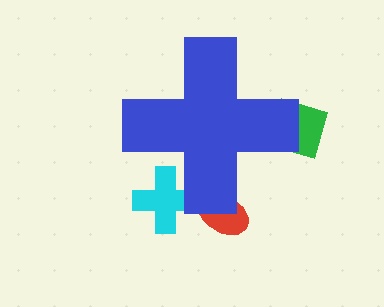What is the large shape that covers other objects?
A blue cross.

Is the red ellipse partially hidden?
Yes, the red ellipse is partially hidden behind the blue cross.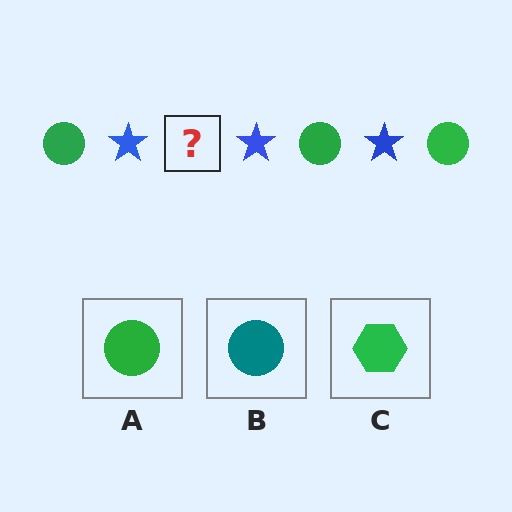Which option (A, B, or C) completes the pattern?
A.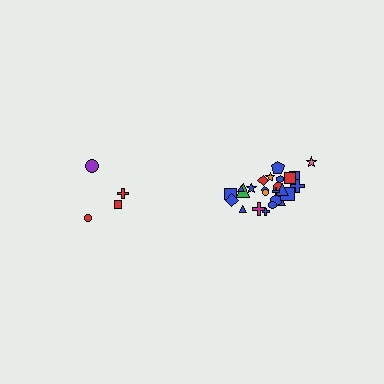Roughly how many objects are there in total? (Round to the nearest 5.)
Roughly 30 objects in total.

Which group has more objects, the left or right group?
The right group.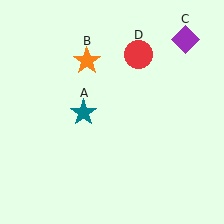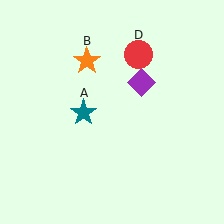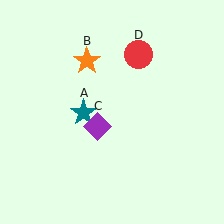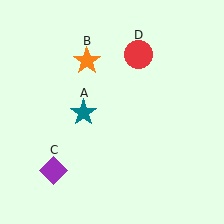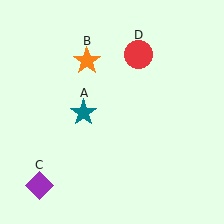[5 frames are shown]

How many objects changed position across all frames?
1 object changed position: purple diamond (object C).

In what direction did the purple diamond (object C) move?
The purple diamond (object C) moved down and to the left.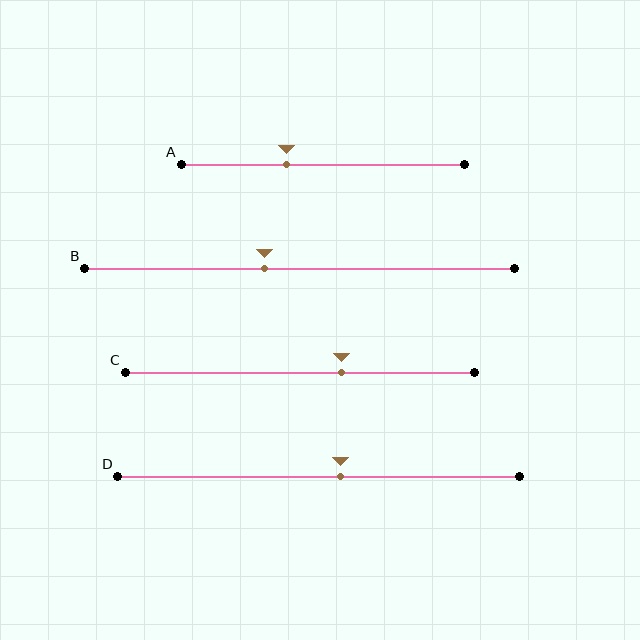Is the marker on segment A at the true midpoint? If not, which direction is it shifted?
No, the marker on segment A is shifted to the left by about 13% of the segment length.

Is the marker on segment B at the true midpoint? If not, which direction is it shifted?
No, the marker on segment B is shifted to the left by about 8% of the segment length.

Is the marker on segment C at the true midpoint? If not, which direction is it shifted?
No, the marker on segment C is shifted to the right by about 12% of the segment length.